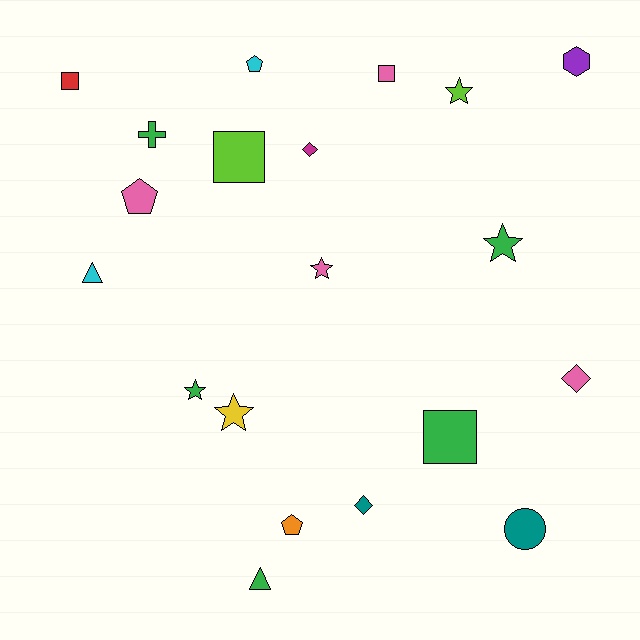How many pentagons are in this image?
There are 3 pentagons.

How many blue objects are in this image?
There are no blue objects.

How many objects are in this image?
There are 20 objects.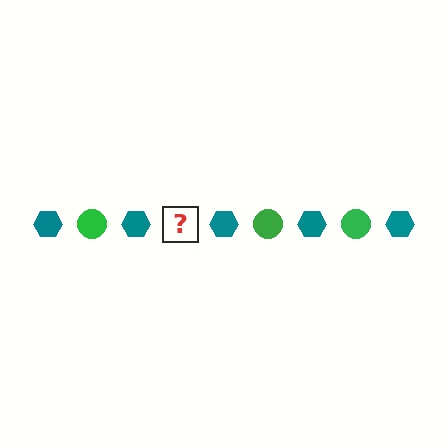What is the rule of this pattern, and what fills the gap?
The rule is that the pattern alternates between teal hexagon and green circle. The gap should be filled with a green circle.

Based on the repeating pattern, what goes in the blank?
The blank should be a green circle.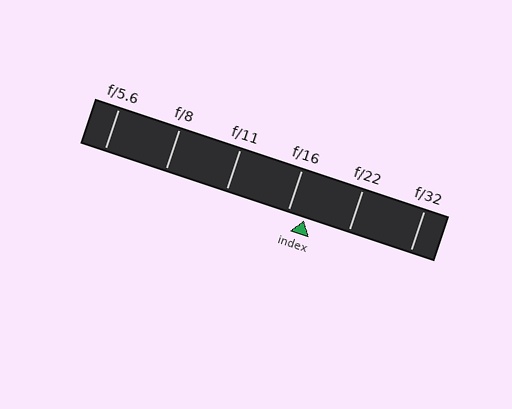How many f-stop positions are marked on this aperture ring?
There are 6 f-stop positions marked.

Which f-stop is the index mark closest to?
The index mark is closest to f/16.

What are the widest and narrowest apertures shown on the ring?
The widest aperture shown is f/5.6 and the narrowest is f/32.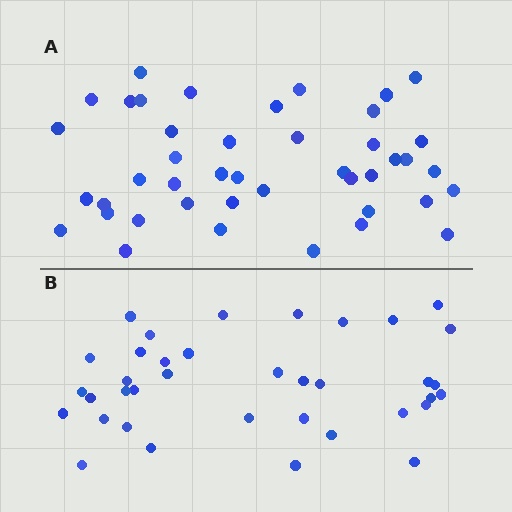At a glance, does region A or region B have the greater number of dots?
Region A (the top region) has more dots.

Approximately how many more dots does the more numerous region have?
Region A has about 6 more dots than region B.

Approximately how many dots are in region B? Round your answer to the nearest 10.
About 40 dots. (The exact count is 37, which rounds to 40.)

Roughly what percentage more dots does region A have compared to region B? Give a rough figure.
About 15% more.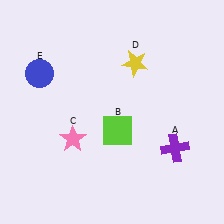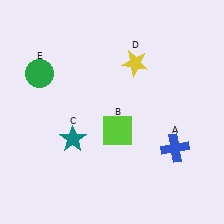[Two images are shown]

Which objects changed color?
A changed from purple to blue. C changed from pink to teal. E changed from blue to green.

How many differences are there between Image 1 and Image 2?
There are 3 differences between the two images.